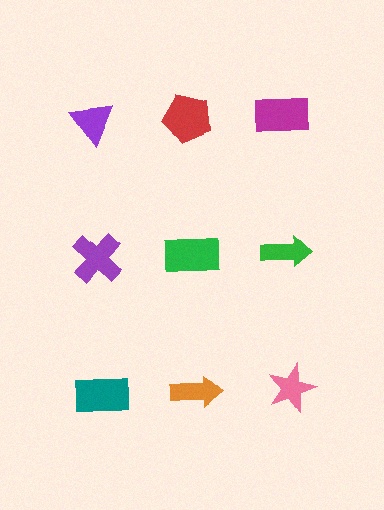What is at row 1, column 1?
A purple triangle.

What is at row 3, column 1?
A teal rectangle.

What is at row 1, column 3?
A magenta rectangle.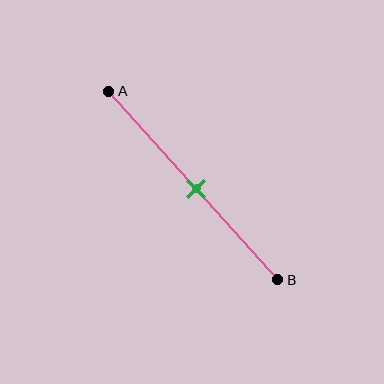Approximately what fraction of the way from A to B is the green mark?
The green mark is approximately 50% of the way from A to B.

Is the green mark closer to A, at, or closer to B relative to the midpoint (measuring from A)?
The green mark is approximately at the midpoint of segment AB.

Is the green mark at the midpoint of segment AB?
Yes, the mark is approximately at the midpoint.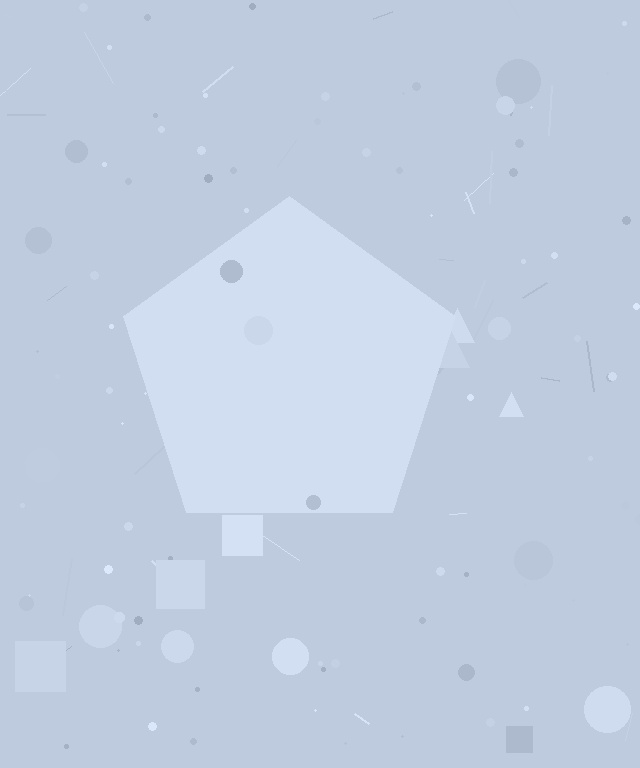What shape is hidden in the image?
A pentagon is hidden in the image.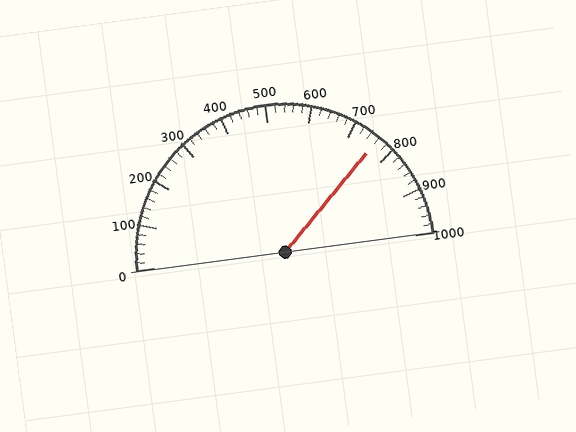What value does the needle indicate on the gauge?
The needle indicates approximately 760.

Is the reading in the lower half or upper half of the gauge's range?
The reading is in the upper half of the range (0 to 1000).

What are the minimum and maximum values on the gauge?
The gauge ranges from 0 to 1000.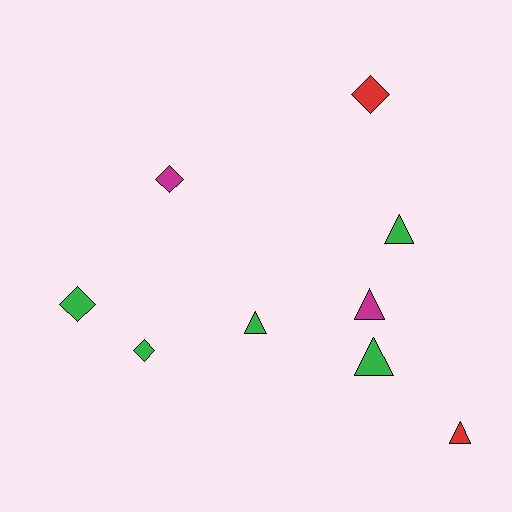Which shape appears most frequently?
Triangle, with 5 objects.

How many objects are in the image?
There are 9 objects.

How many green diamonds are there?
There are 2 green diamonds.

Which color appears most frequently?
Green, with 5 objects.